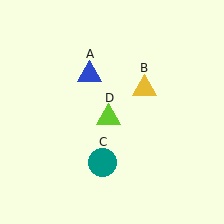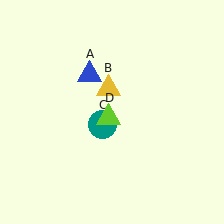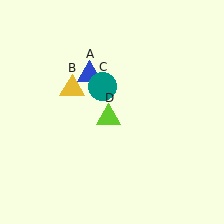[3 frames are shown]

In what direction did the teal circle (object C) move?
The teal circle (object C) moved up.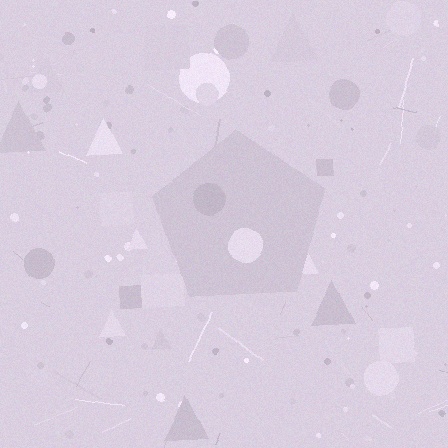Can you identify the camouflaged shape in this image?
The camouflaged shape is a pentagon.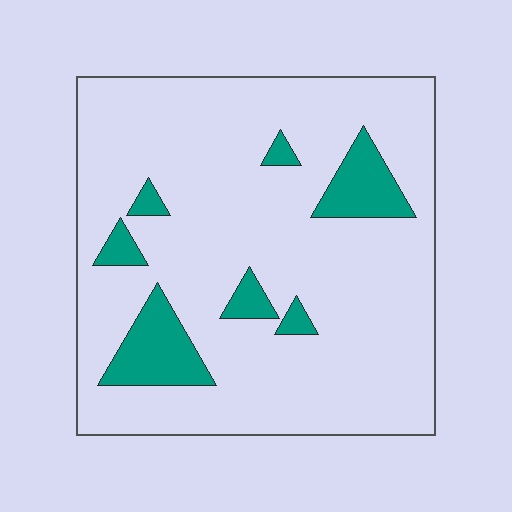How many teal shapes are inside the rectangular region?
7.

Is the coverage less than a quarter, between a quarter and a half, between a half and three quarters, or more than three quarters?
Less than a quarter.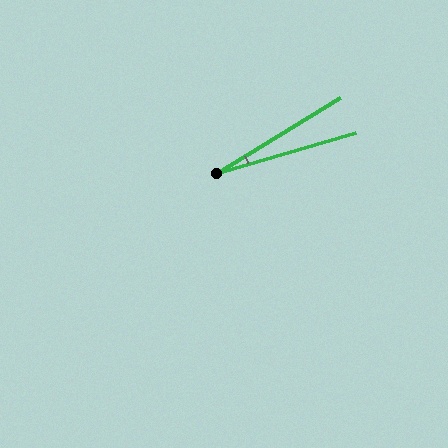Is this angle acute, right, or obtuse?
It is acute.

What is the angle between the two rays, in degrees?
Approximately 15 degrees.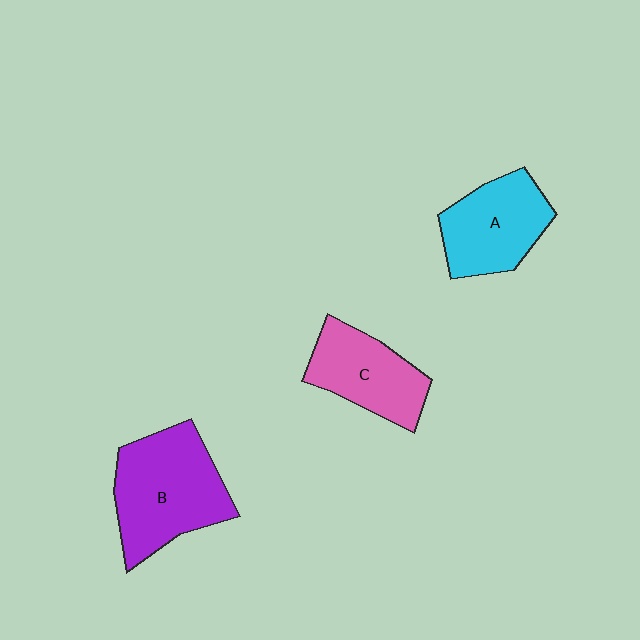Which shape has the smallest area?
Shape C (pink).